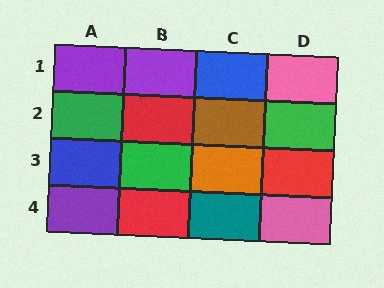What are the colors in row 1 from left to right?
Purple, purple, blue, pink.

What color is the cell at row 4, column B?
Red.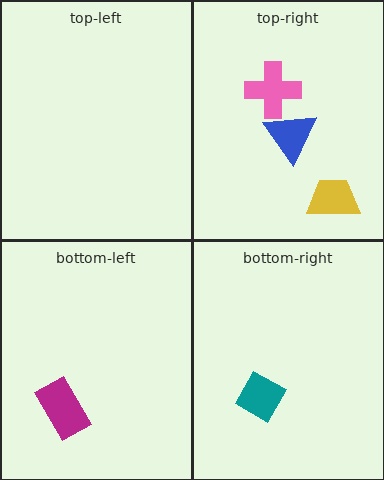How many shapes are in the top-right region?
3.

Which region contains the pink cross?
The top-right region.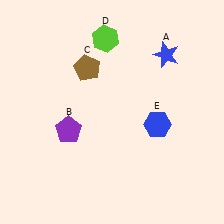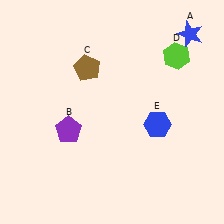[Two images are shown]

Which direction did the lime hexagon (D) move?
The lime hexagon (D) moved right.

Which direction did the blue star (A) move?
The blue star (A) moved right.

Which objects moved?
The objects that moved are: the blue star (A), the lime hexagon (D).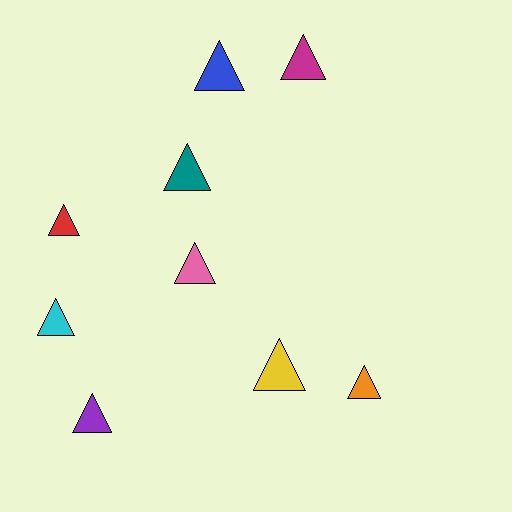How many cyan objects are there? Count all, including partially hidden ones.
There is 1 cyan object.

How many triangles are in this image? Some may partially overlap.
There are 9 triangles.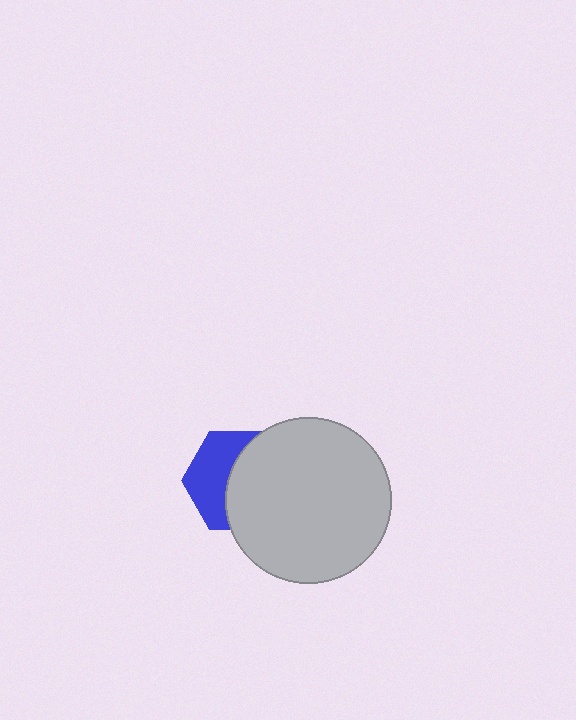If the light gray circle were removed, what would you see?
You would see the complete blue hexagon.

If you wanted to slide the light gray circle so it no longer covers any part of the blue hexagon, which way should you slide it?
Slide it right — that is the most direct way to separate the two shapes.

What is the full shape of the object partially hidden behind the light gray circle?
The partially hidden object is a blue hexagon.